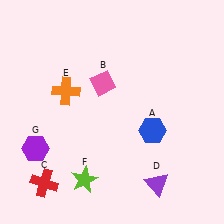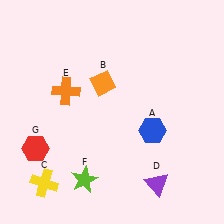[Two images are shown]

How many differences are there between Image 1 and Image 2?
There are 3 differences between the two images.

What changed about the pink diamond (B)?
In Image 1, B is pink. In Image 2, it changed to orange.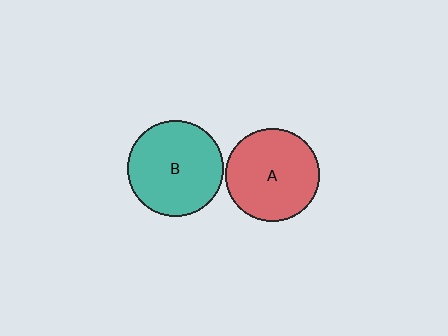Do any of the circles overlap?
No, none of the circles overlap.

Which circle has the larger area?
Circle B (teal).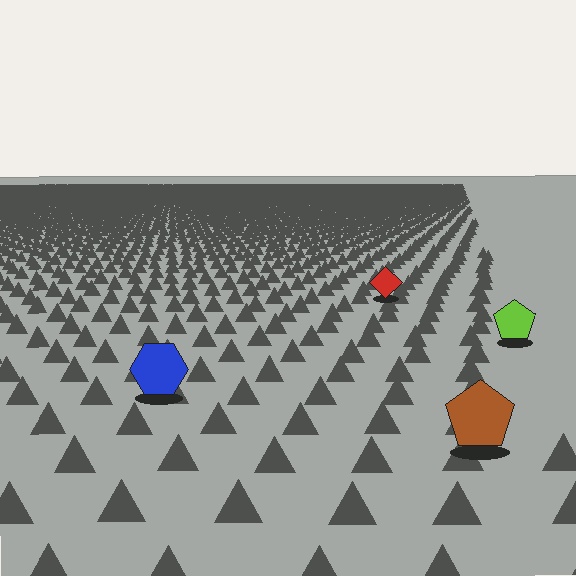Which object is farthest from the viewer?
The red diamond is farthest from the viewer. It appears smaller and the ground texture around it is denser.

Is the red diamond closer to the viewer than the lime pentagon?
No. The lime pentagon is closer — you can tell from the texture gradient: the ground texture is coarser near it.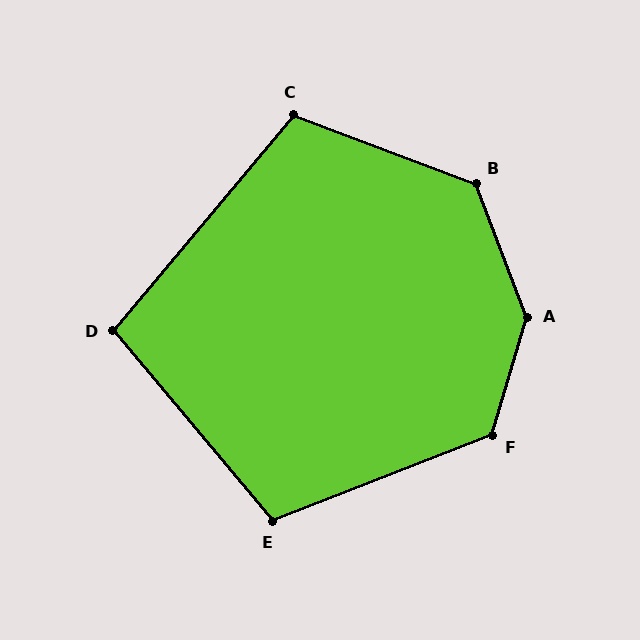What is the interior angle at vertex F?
Approximately 128 degrees (obtuse).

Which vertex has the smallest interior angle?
D, at approximately 100 degrees.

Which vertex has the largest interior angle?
A, at approximately 143 degrees.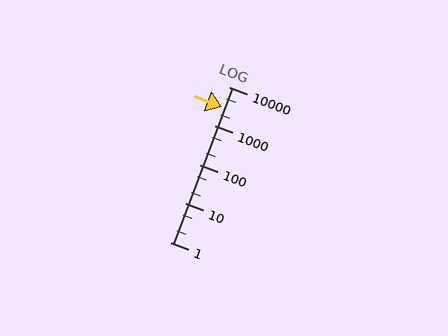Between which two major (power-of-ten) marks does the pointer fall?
The pointer is between 1000 and 10000.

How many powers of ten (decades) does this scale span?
The scale spans 4 decades, from 1 to 10000.